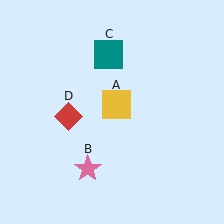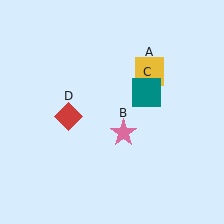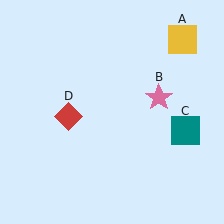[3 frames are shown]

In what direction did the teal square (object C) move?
The teal square (object C) moved down and to the right.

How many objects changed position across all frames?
3 objects changed position: yellow square (object A), pink star (object B), teal square (object C).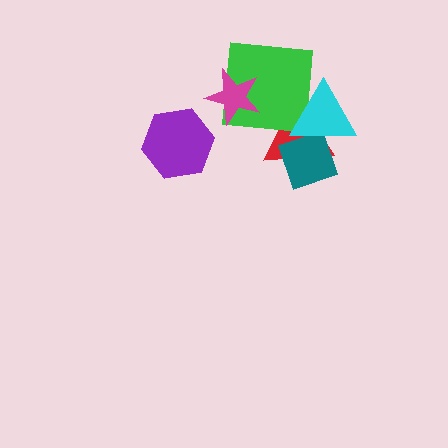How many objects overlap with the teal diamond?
2 objects overlap with the teal diamond.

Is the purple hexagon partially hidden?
No, no other shape covers it.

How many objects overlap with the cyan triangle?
3 objects overlap with the cyan triangle.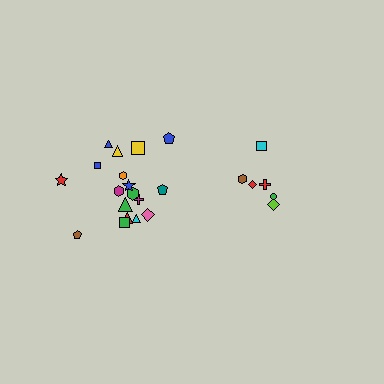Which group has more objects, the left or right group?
The left group.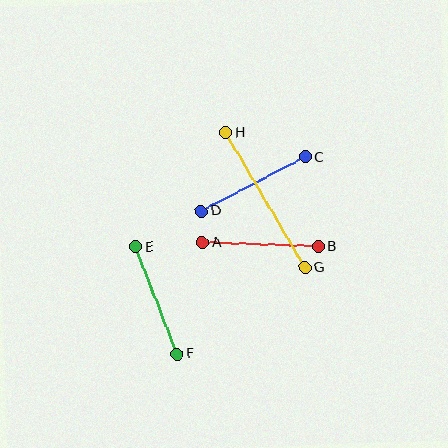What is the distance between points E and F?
The distance is approximately 115 pixels.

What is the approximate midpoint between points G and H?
The midpoint is at approximately (265, 200) pixels.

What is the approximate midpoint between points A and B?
The midpoint is at approximately (260, 245) pixels.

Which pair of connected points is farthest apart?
Points G and H are farthest apart.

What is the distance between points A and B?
The distance is approximately 116 pixels.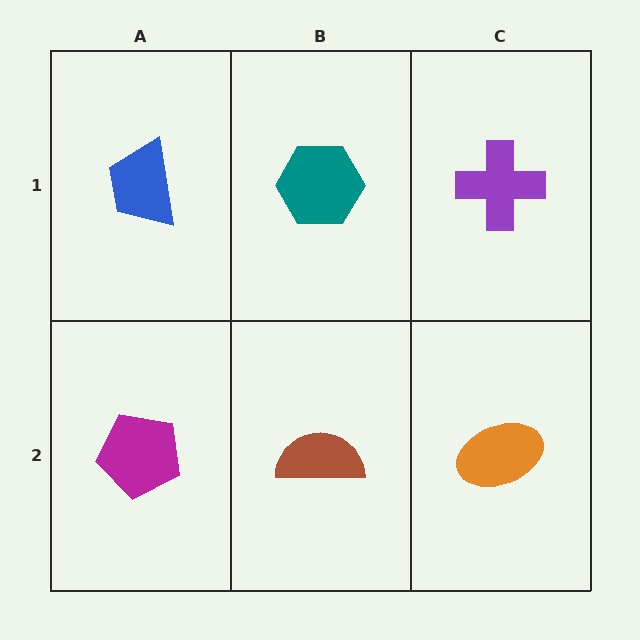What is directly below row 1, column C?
An orange ellipse.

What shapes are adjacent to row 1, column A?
A magenta pentagon (row 2, column A), a teal hexagon (row 1, column B).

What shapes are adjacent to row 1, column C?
An orange ellipse (row 2, column C), a teal hexagon (row 1, column B).